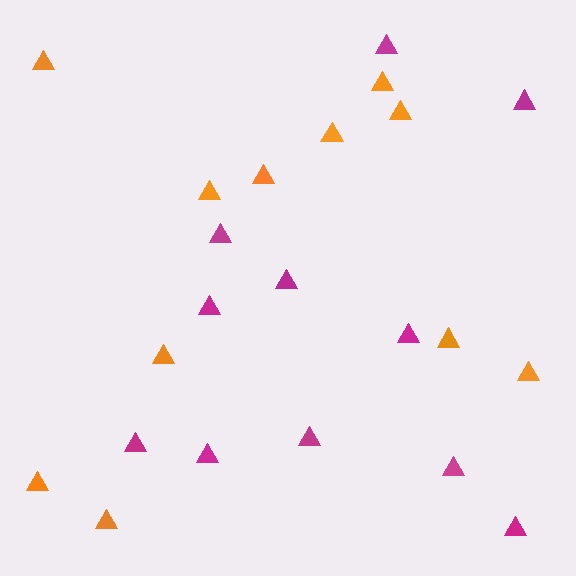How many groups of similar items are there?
There are 2 groups: one group of orange triangles (11) and one group of magenta triangles (11).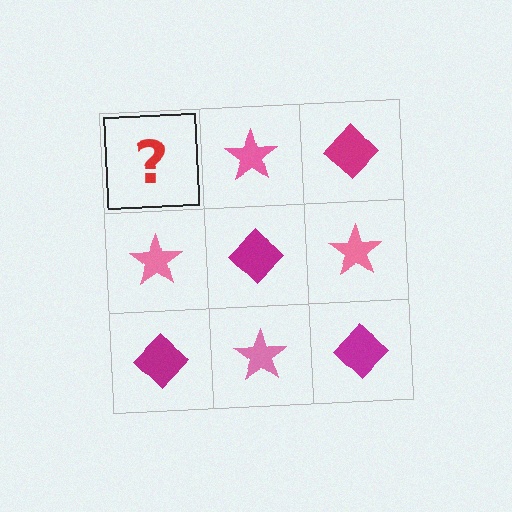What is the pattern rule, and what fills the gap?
The rule is that it alternates magenta diamond and pink star in a checkerboard pattern. The gap should be filled with a magenta diamond.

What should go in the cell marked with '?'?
The missing cell should contain a magenta diamond.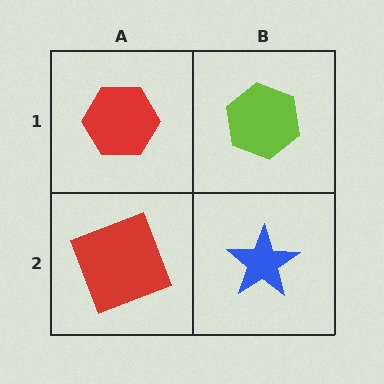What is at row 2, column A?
A red square.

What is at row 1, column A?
A red hexagon.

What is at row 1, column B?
A lime hexagon.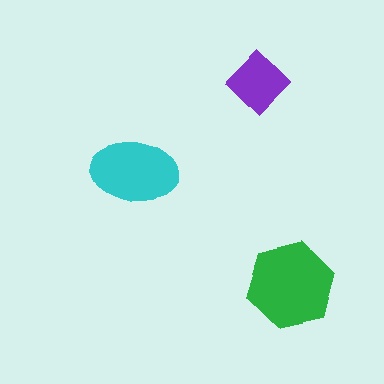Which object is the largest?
The green hexagon.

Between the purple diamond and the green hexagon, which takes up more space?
The green hexagon.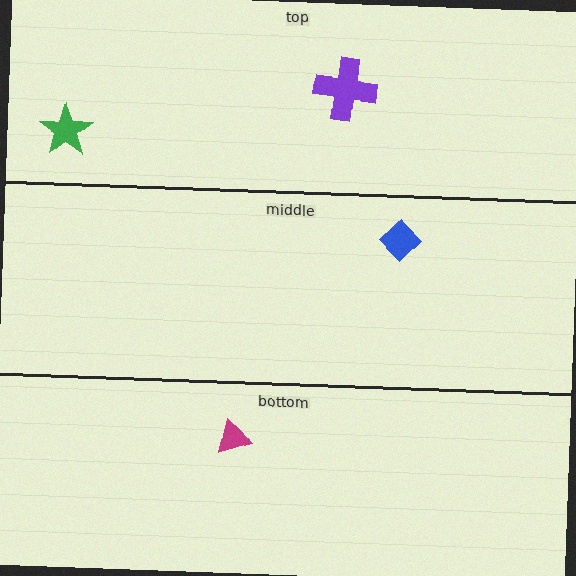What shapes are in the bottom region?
The magenta triangle.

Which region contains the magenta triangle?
The bottom region.